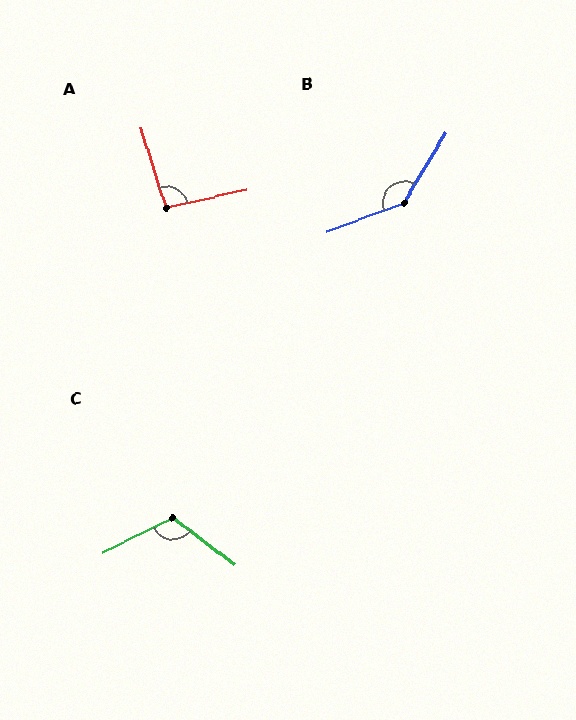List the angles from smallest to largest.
A (94°), C (116°), B (142°).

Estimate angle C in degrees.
Approximately 116 degrees.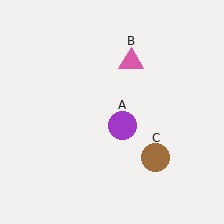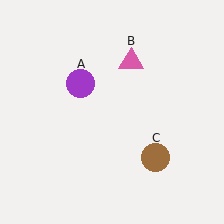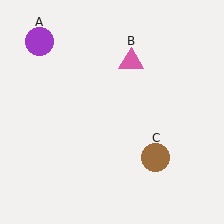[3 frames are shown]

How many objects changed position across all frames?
1 object changed position: purple circle (object A).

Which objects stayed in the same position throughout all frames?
Pink triangle (object B) and brown circle (object C) remained stationary.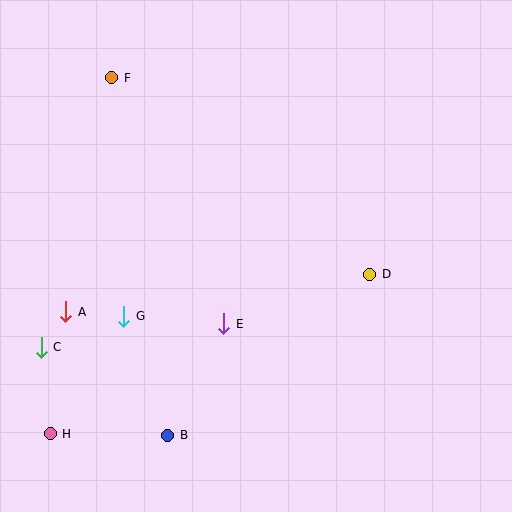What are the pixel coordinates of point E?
Point E is at (224, 324).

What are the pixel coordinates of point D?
Point D is at (370, 274).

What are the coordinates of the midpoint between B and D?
The midpoint between B and D is at (269, 355).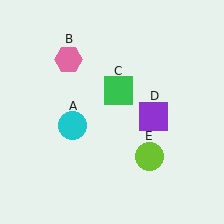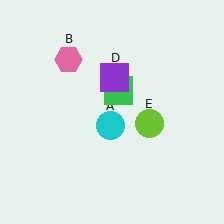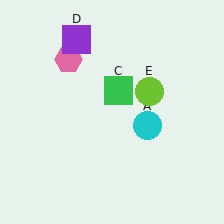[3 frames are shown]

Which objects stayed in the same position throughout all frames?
Pink hexagon (object B) and green square (object C) remained stationary.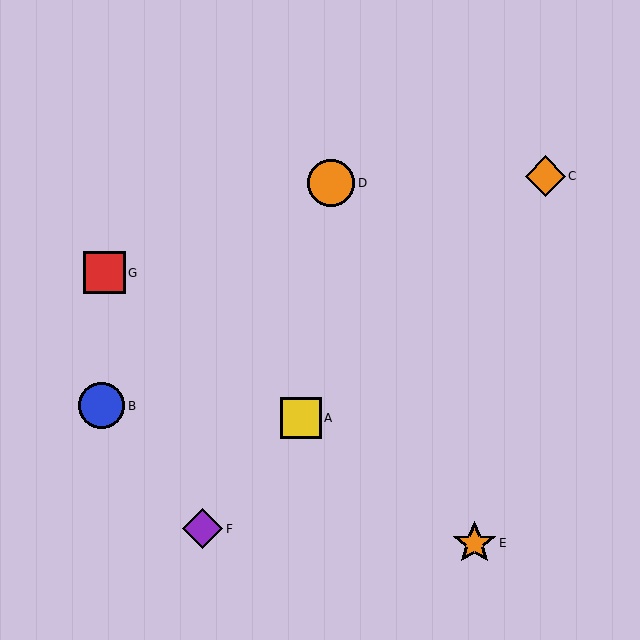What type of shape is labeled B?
Shape B is a blue circle.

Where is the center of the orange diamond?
The center of the orange diamond is at (545, 176).